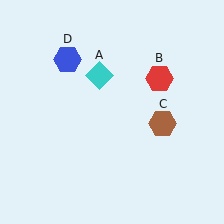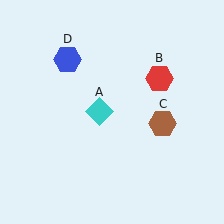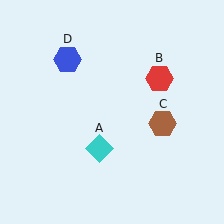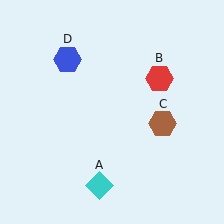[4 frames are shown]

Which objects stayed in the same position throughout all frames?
Red hexagon (object B) and brown hexagon (object C) and blue hexagon (object D) remained stationary.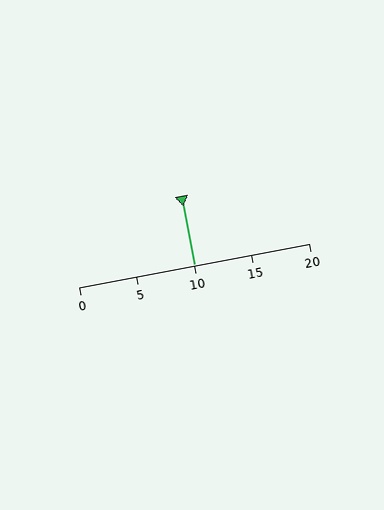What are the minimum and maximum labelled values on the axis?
The axis runs from 0 to 20.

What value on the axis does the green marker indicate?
The marker indicates approximately 10.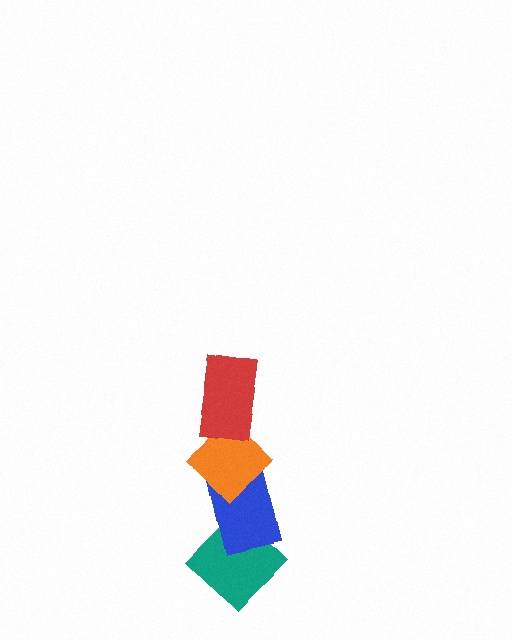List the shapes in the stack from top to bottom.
From top to bottom: the red rectangle, the orange diamond, the blue rectangle, the teal diamond.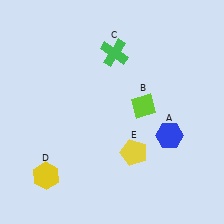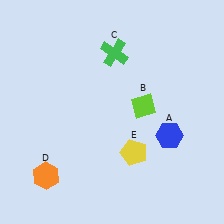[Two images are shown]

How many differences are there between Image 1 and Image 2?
There is 1 difference between the two images.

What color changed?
The hexagon (D) changed from yellow in Image 1 to orange in Image 2.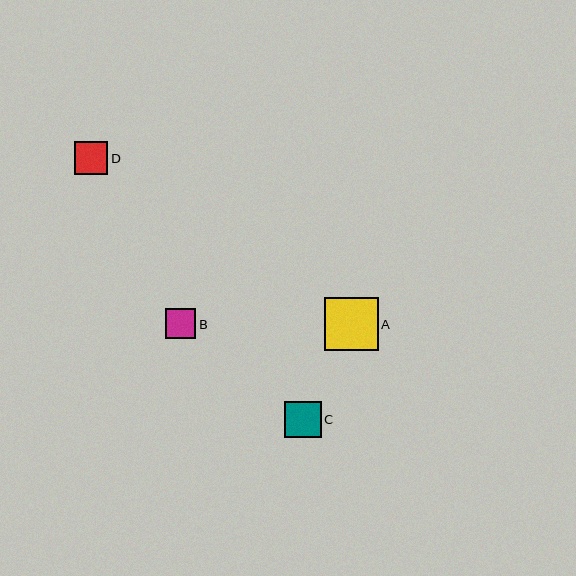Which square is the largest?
Square A is the largest with a size of approximately 53 pixels.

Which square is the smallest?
Square B is the smallest with a size of approximately 30 pixels.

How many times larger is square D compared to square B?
Square D is approximately 1.1 times the size of square B.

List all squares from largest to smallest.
From largest to smallest: A, C, D, B.